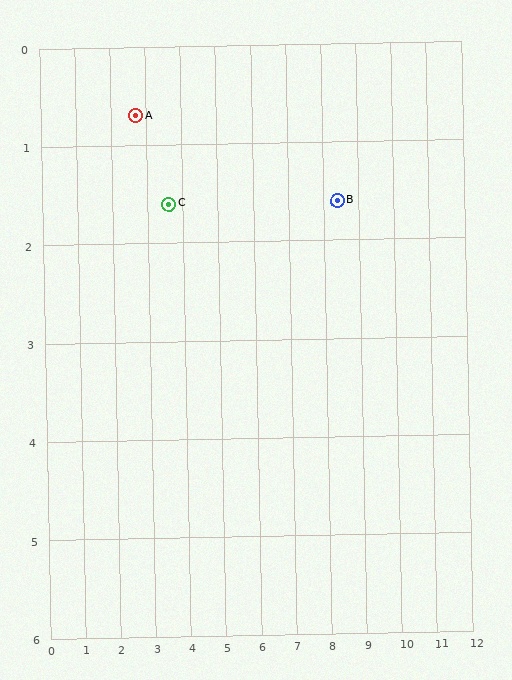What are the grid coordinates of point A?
Point A is at approximately (2.7, 0.7).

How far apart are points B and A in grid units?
Points B and A are about 5.8 grid units apart.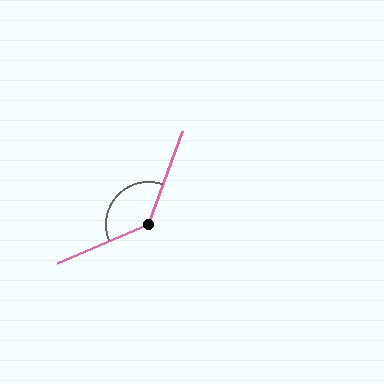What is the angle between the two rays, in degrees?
Approximately 133 degrees.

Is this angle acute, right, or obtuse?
It is obtuse.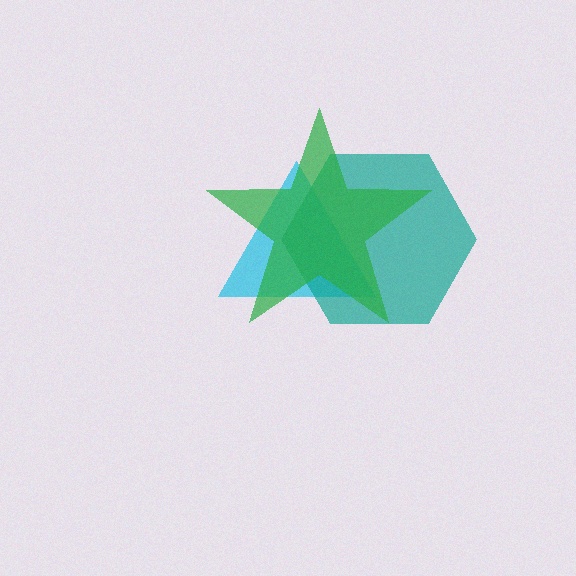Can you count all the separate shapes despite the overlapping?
Yes, there are 3 separate shapes.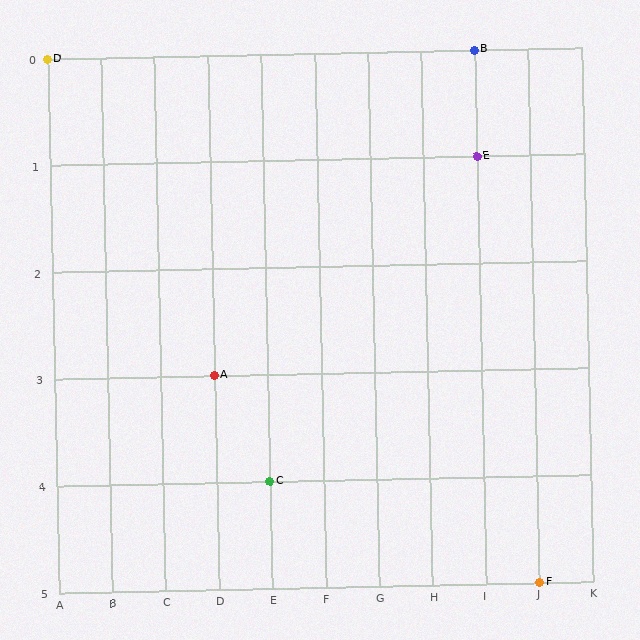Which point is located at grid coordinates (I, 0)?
Point B is at (I, 0).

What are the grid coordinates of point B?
Point B is at grid coordinates (I, 0).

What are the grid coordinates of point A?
Point A is at grid coordinates (D, 3).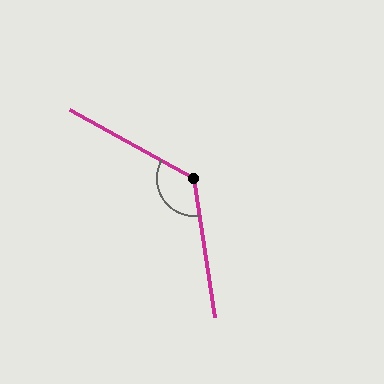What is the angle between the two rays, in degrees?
Approximately 127 degrees.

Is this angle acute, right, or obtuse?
It is obtuse.